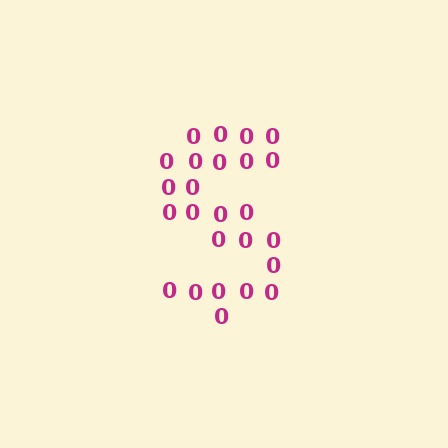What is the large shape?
The large shape is the letter S.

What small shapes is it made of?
It is made of small digit 0's.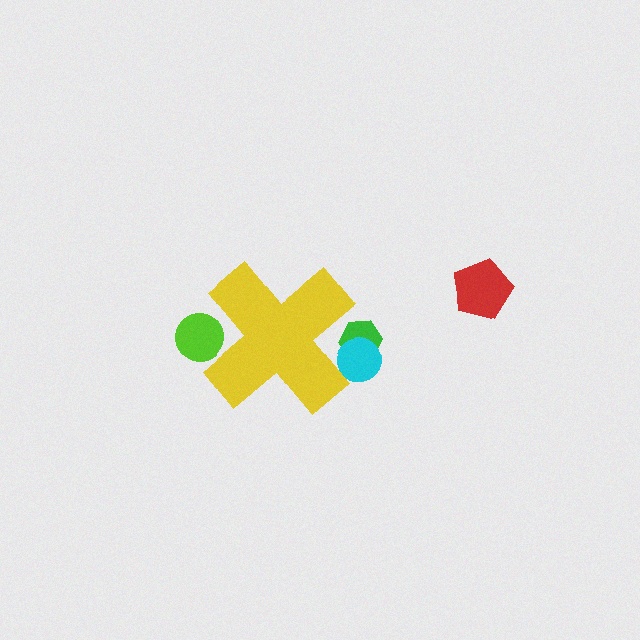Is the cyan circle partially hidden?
Yes, the cyan circle is partially hidden behind the yellow cross.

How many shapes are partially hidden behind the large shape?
3 shapes are partially hidden.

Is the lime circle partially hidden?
Yes, the lime circle is partially hidden behind the yellow cross.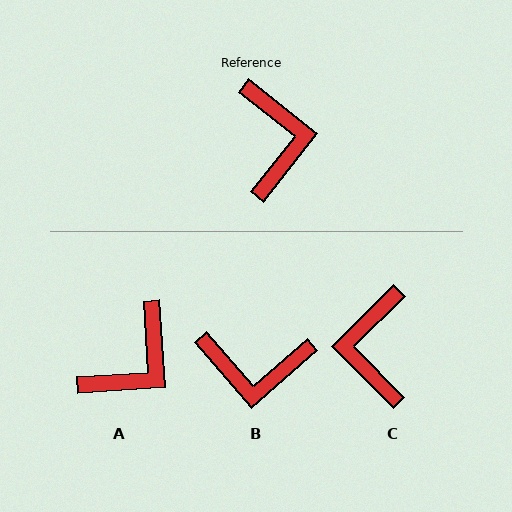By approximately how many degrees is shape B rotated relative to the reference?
Approximately 100 degrees clockwise.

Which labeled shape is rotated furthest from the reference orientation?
C, about 173 degrees away.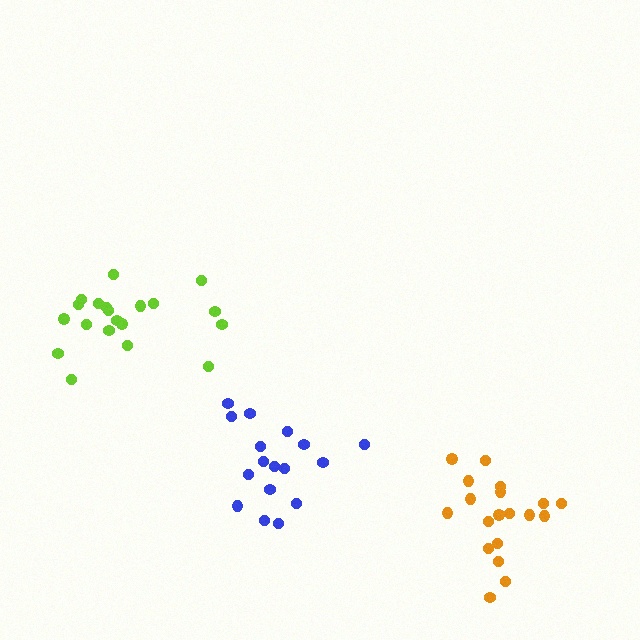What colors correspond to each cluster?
The clusters are colored: blue, lime, orange.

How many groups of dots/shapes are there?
There are 3 groups.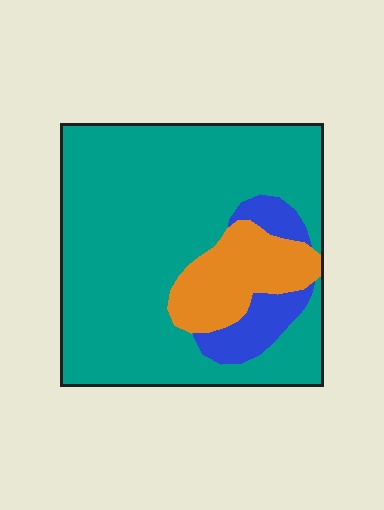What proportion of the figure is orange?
Orange covers roughly 15% of the figure.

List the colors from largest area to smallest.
From largest to smallest: teal, orange, blue.